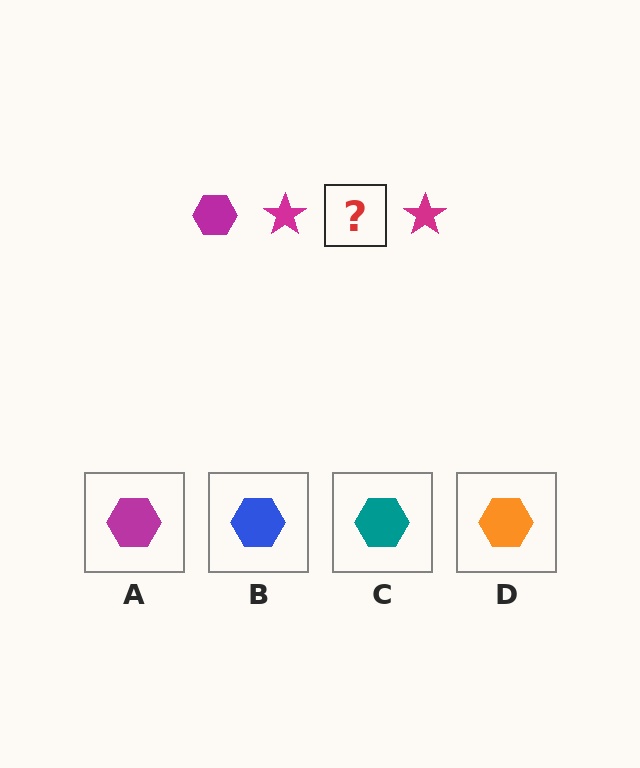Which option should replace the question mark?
Option A.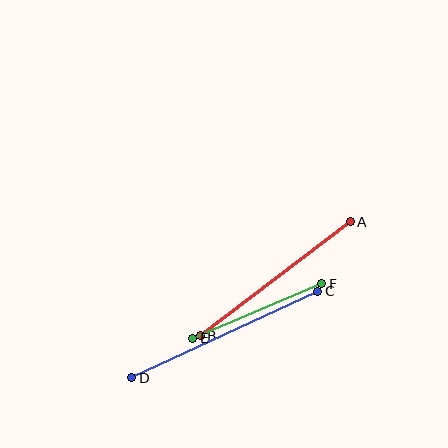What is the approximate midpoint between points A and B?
The midpoint is at approximately (275, 279) pixels.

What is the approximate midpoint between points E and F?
The midpoint is at approximately (257, 311) pixels.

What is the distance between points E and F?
The distance is approximately 140 pixels.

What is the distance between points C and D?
The distance is approximately 205 pixels.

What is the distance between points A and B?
The distance is approximately 189 pixels.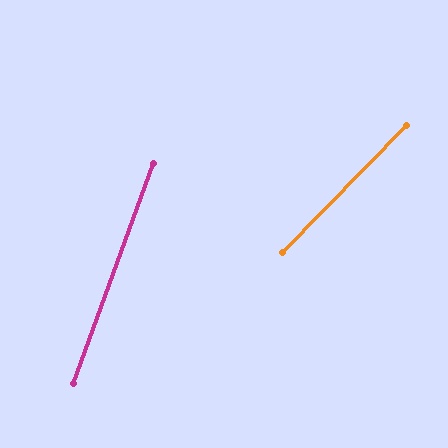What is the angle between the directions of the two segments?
Approximately 24 degrees.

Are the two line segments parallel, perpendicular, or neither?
Neither parallel nor perpendicular — they differ by about 24°.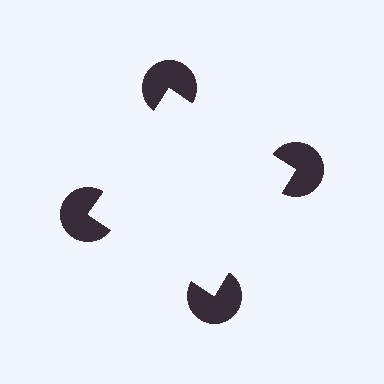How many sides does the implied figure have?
4 sides.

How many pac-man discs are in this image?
There are 4 — one at each vertex of the illusory square.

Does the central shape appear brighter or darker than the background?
It typically appears slightly brighter than the background, even though no actual brightness change is drawn.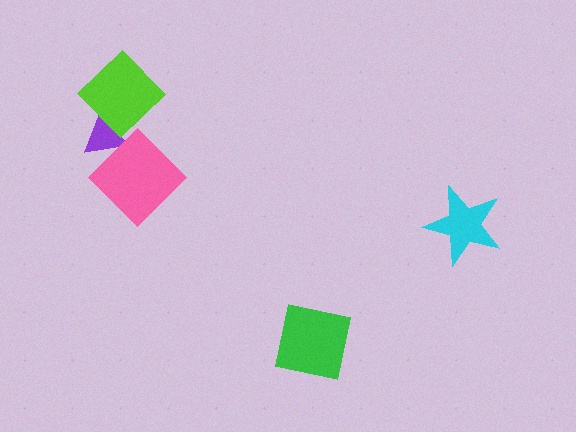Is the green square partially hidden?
No, no other shape covers it.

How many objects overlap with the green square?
0 objects overlap with the green square.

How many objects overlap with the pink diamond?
1 object overlaps with the pink diamond.